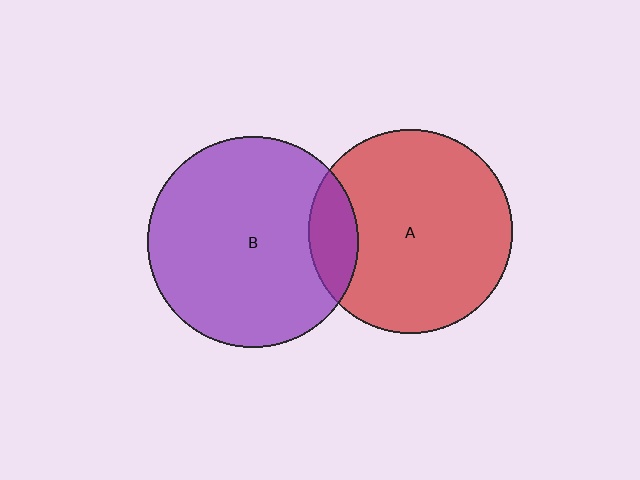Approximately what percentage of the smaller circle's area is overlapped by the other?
Approximately 15%.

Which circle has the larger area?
Circle B (purple).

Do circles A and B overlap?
Yes.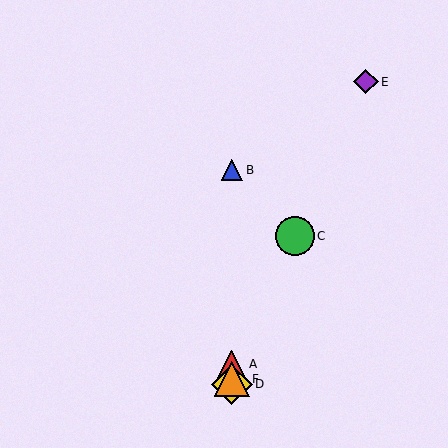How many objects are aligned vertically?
4 objects (A, B, D, F) are aligned vertically.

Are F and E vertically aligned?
No, F is at x≈232 and E is at x≈366.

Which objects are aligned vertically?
Objects A, B, D, F are aligned vertically.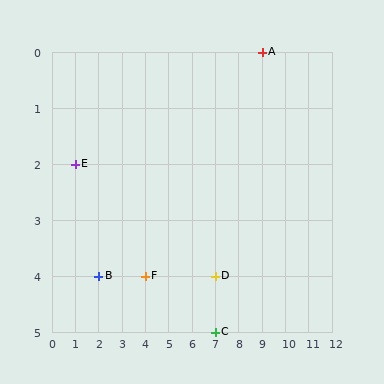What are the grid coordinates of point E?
Point E is at grid coordinates (1, 2).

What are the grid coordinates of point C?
Point C is at grid coordinates (7, 5).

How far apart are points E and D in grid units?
Points E and D are 6 columns and 2 rows apart (about 6.3 grid units diagonally).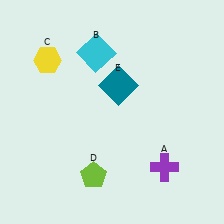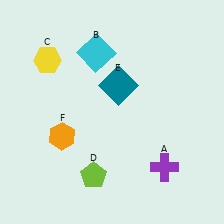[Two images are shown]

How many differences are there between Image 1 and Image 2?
There is 1 difference between the two images.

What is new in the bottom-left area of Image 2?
An orange hexagon (F) was added in the bottom-left area of Image 2.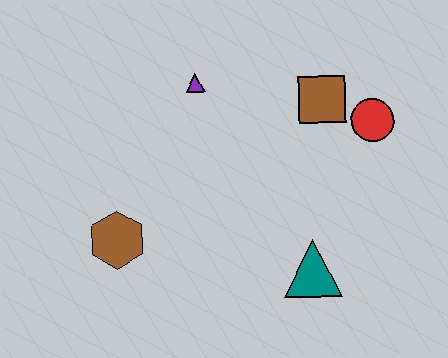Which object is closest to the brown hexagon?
The purple triangle is closest to the brown hexagon.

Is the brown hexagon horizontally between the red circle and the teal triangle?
No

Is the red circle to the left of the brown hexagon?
No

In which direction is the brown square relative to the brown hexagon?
The brown square is to the right of the brown hexagon.